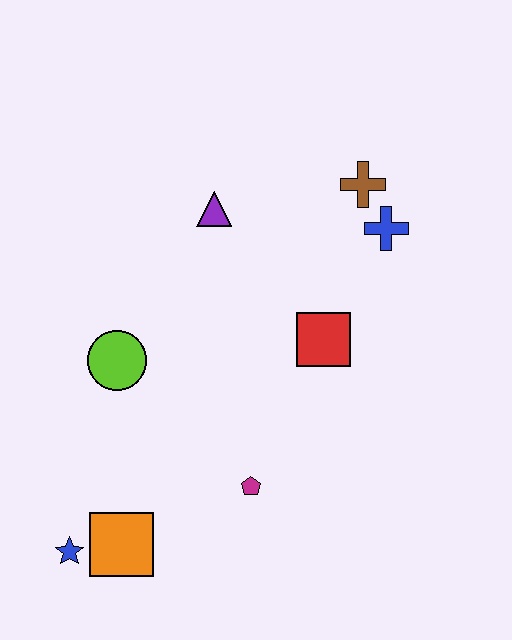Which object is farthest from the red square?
The blue star is farthest from the red square.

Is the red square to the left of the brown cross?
Yes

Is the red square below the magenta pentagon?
No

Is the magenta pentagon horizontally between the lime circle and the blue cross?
Yes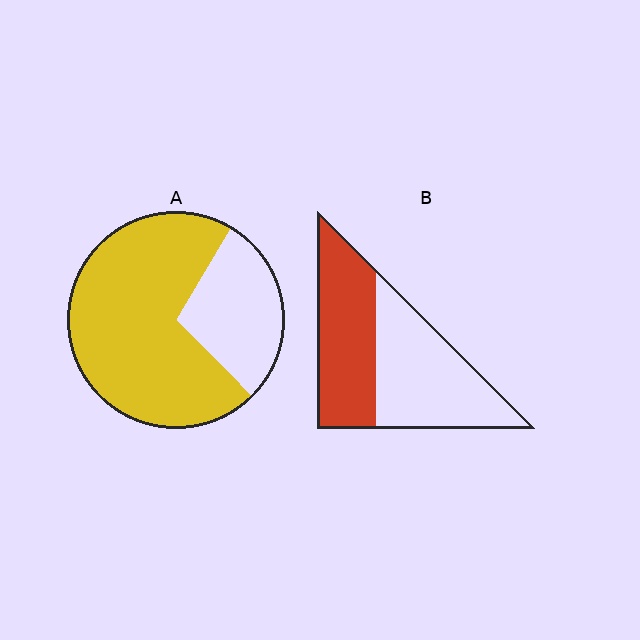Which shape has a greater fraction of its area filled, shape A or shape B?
Shape A.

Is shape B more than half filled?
Roughly half.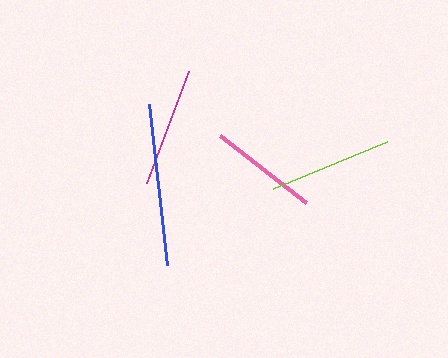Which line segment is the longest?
The blue line is the longest at approximately 161 pixels.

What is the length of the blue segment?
The blue segment is approximately 161 pixels long.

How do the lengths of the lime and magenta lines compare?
The lime and magenta lines are approximately the same length.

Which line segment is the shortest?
The pink line is the shortest at approximately 109 pixels.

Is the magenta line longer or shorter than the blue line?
The blue line is longer than the magenta line.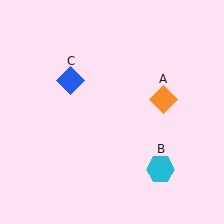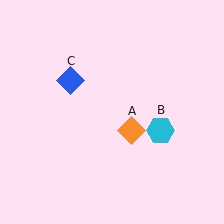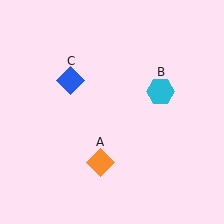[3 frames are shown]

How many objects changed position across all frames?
2 objects changed position: orange diamond (object A), cyan hexagon (object B).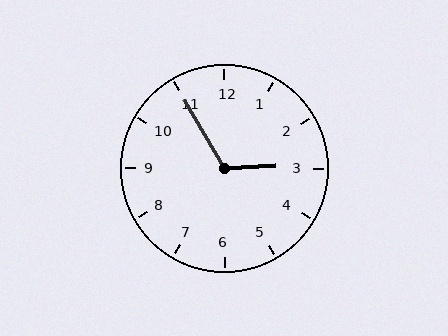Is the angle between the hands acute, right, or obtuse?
It is obtuse.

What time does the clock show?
2:55.